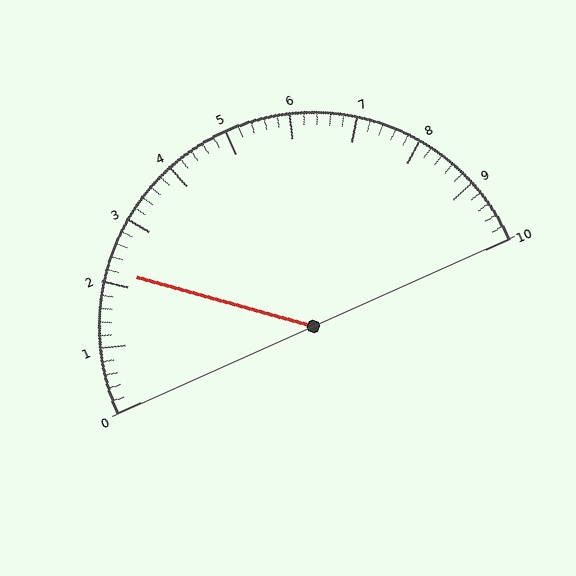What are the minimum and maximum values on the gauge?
The gauge ranges from 0 to 10.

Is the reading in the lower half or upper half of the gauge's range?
The reading is in the lower half of the range (0 to 10).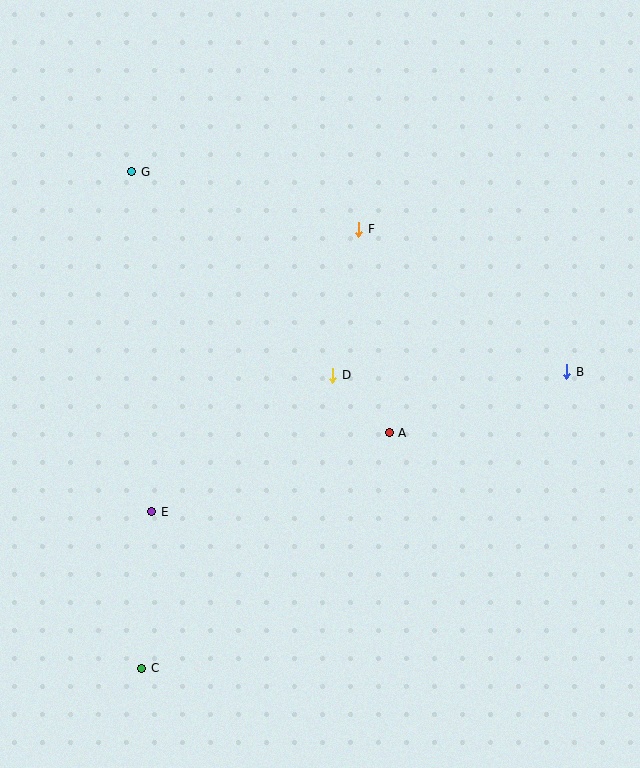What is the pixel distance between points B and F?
The distance between B and F is 252 pixels.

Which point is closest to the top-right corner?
Point F is closest to the top-right corner.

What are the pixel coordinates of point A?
Point A is at (389, 433).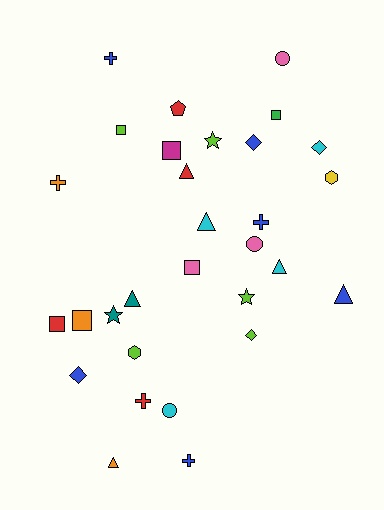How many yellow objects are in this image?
There is 1 yellow object.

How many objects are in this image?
There are 30 objects.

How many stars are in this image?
There are 3 stars.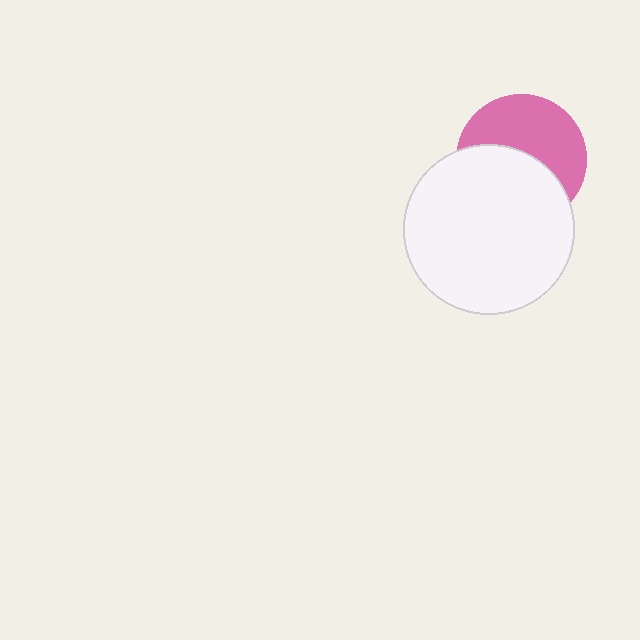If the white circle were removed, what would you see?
You would see the complete pink circle.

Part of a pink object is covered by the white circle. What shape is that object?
It is a circle.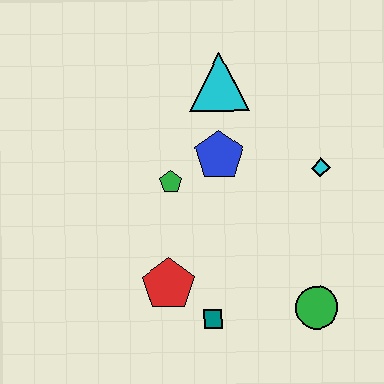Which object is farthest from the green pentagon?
The green circle is farthest from the green pentagon.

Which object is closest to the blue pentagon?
The green pentagon is closest to the blue pentagon.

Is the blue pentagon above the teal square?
Yes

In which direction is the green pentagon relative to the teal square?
The green pentagon is above the teal square.